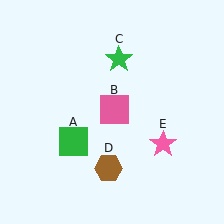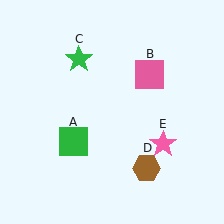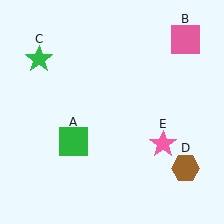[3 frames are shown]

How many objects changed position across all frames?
3 objects changed position: pink square (object B), green star (object C), brown hexagon (object D).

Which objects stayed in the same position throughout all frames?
Green square (object A) and pink star (object E) remained stationary.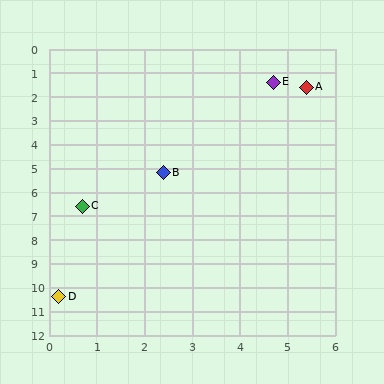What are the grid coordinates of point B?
Point B is at approximately (2.4, 5.2).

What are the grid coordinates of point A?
Point A is at approximately (5.4, 1.6).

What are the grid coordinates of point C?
Point C is at approximately (0.7, 6.6).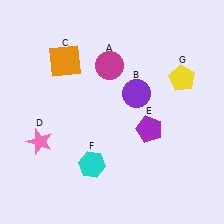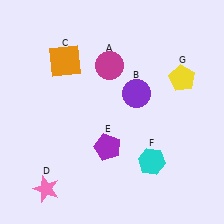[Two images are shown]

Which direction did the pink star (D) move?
The pink star (D) moved down.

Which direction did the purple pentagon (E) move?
The purple pentagon (E) moved left.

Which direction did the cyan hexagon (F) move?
The cyan hexagon (F) moved right.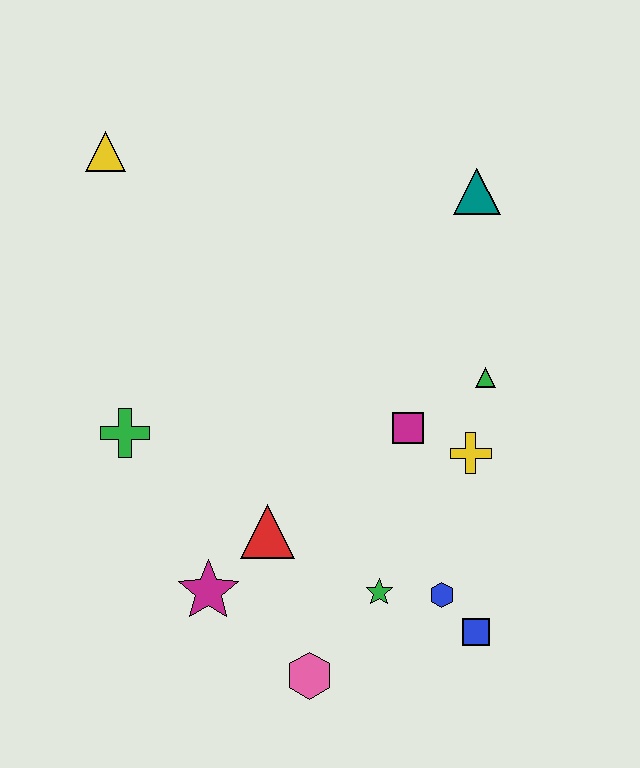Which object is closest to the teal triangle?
The green triangle is closest to the teal triangle.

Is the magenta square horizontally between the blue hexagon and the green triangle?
No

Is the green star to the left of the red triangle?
No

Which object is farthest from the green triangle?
The yellow triangle is farthest from the green triangle.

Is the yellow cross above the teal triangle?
No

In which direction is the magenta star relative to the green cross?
The magenta star is below the green cross.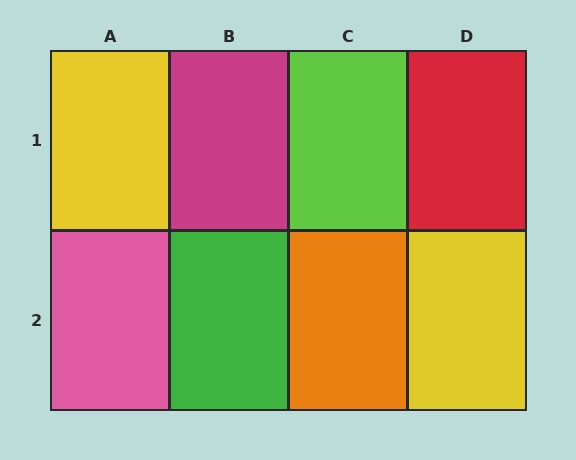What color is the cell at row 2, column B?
Green.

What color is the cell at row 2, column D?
Yellow.